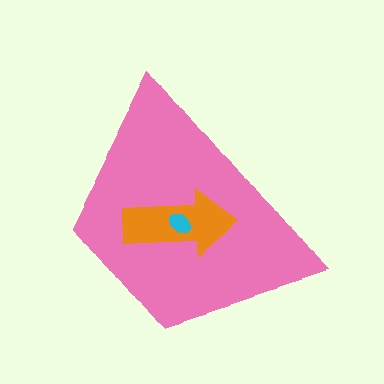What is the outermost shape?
The pink trapezoid.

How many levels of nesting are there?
3.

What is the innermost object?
The cyan ellipse.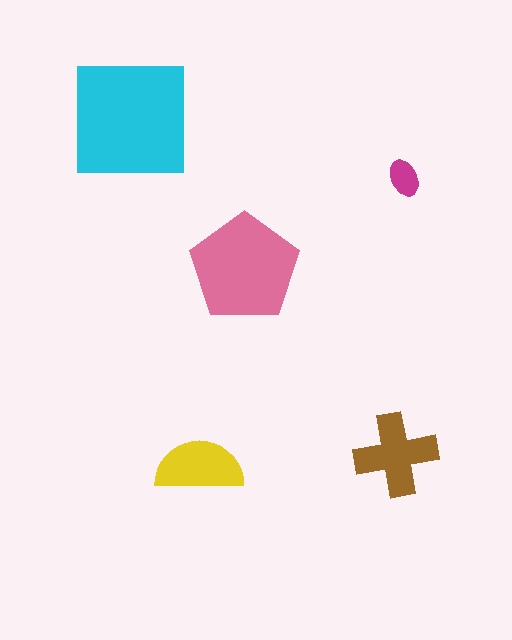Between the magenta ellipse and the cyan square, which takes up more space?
The cyan square.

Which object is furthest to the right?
The magenta ellipse is rightmost.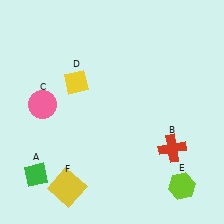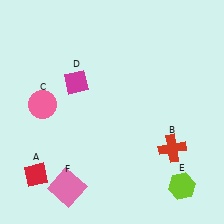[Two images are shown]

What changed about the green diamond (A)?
In Image 1, A is green. In Image 2, it changed to red.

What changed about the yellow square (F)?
In Image 1, F is yellow. In Image 2, it changed to pink.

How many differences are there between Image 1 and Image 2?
There are 3 differences between the two images.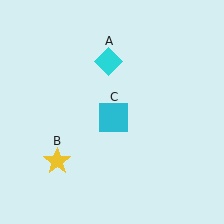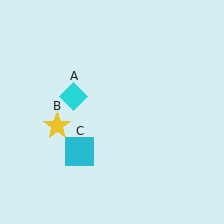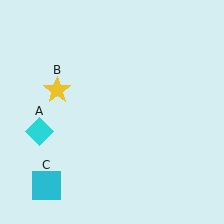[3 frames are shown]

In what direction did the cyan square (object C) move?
The cyan square (object C) moved down and to the left.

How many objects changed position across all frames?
3 objects changed position: cyan diamond (object A), yellow star (object B), cyan square (object C).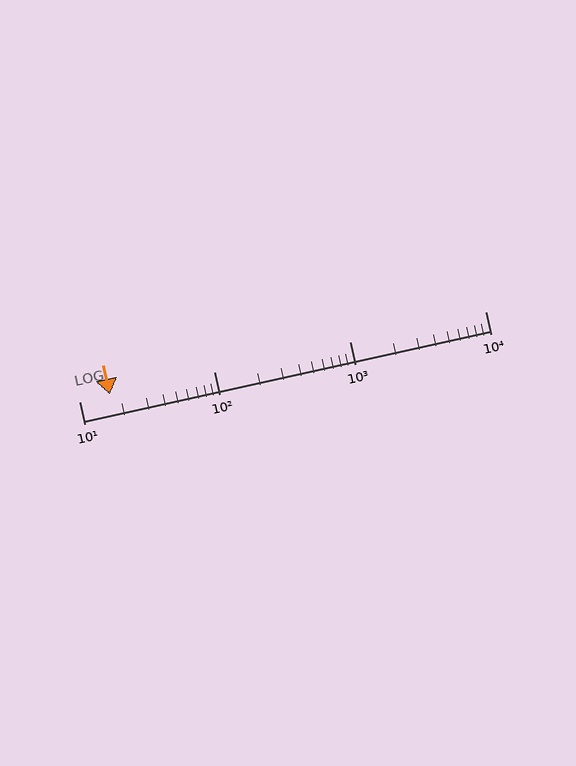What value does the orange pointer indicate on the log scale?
The pointer indicates approximately 17.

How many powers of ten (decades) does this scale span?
The scale spans 3 decades, from 10 to 10000.